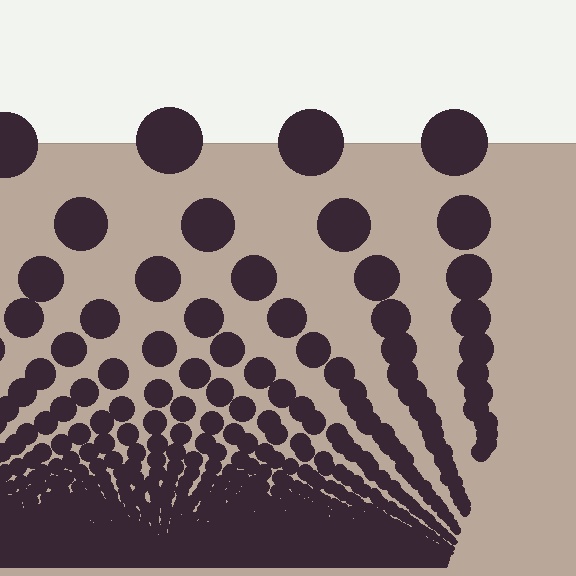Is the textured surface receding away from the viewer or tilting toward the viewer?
The surface appears to tilt toward the viewer. Texture elements get larger and sparser toward the top.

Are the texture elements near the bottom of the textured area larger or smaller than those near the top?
Smaller. The gradient is inverted — elements near the bottom are smaller and denser.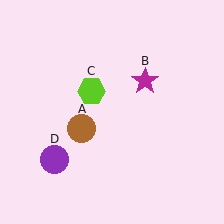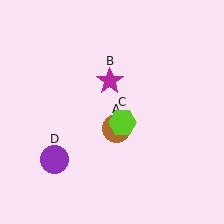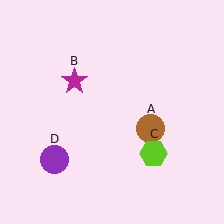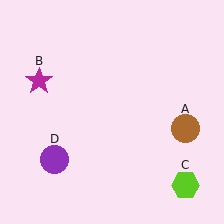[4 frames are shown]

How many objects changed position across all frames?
3 objects changed position: brown circle (object A), magenta star (object B), lime hexagon (object C).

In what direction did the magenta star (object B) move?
The magenta star (object B) moved left.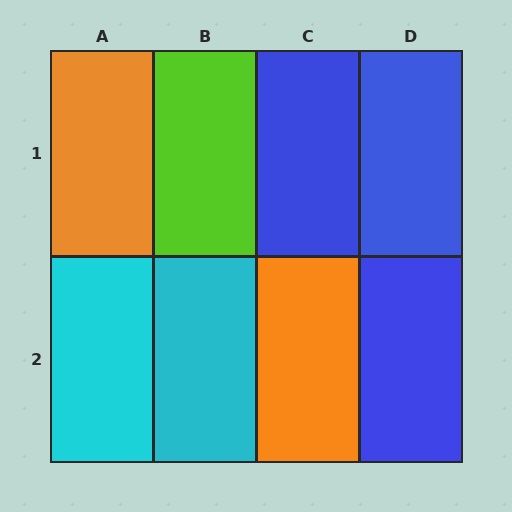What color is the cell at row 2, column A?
Cyan.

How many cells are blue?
3 cells are blue.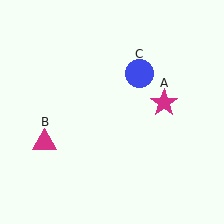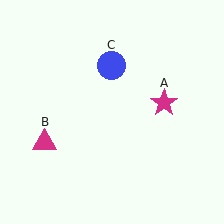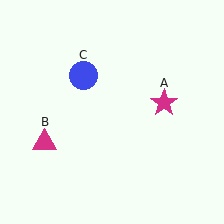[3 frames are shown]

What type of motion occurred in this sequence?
The blue circle (object C) rotated counterclockwise around the center of the scene.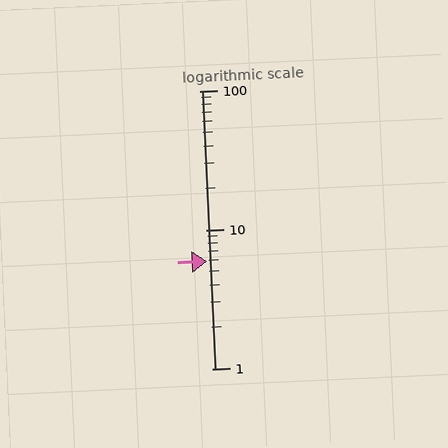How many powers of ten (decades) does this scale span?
The scale spans 2 decades, from 1 to 100.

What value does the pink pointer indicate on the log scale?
The pointer indicates approximately 5.9.